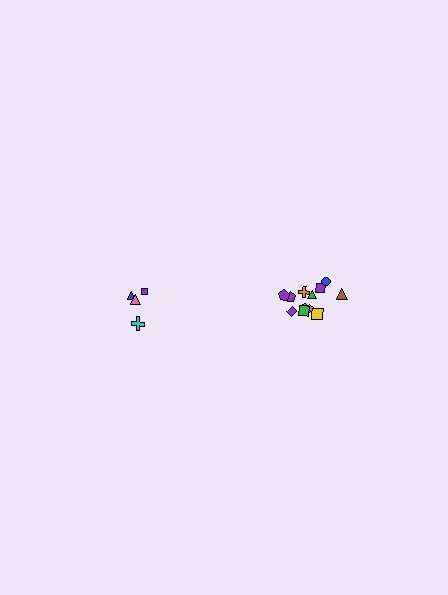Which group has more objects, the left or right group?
The right group.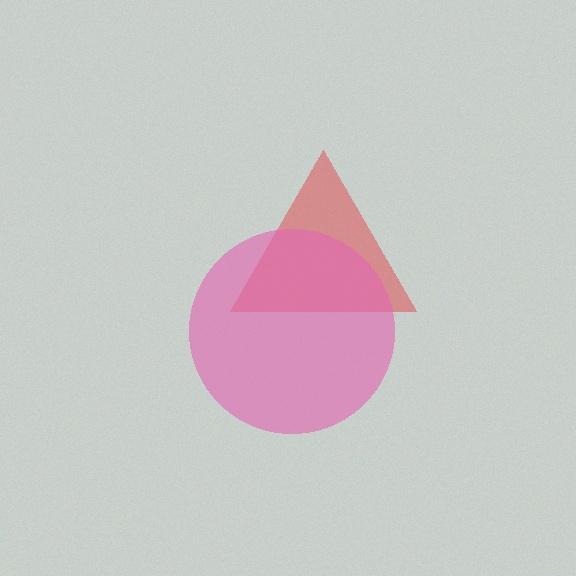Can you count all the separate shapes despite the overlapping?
Yes, there are 2 separate shapes.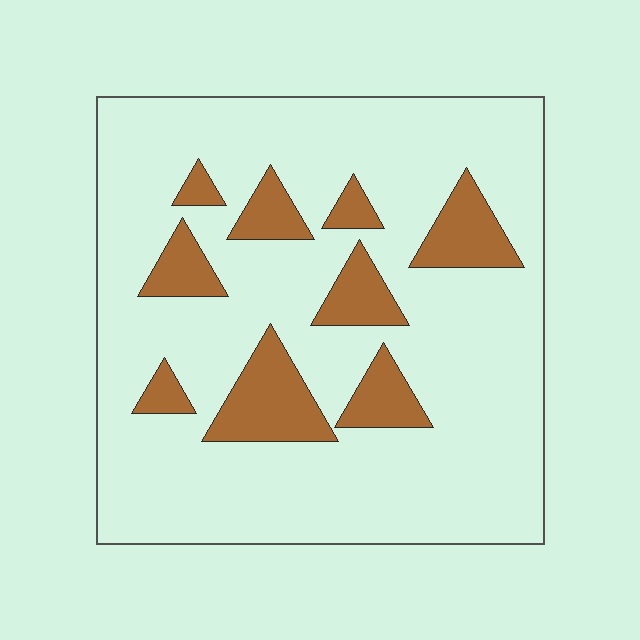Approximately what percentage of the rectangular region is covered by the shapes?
Approximately 15%.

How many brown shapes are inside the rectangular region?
9.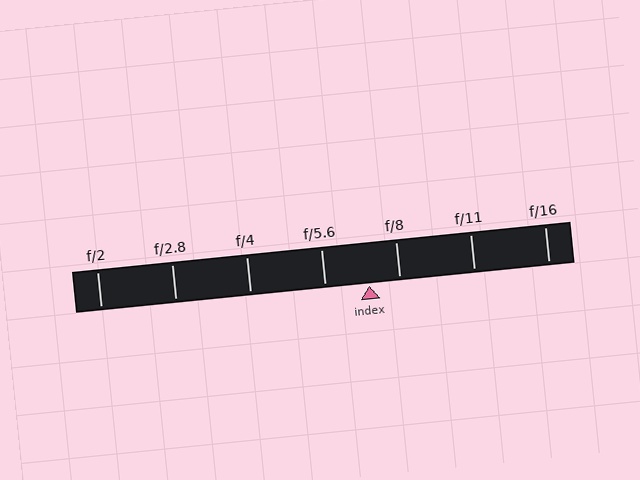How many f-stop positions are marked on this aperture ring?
There are 7 f-stop positions marked.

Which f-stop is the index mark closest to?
The index mark is closest to f/8.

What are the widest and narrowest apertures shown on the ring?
The widest aperture shown is f/2 and the narrowest is f/16.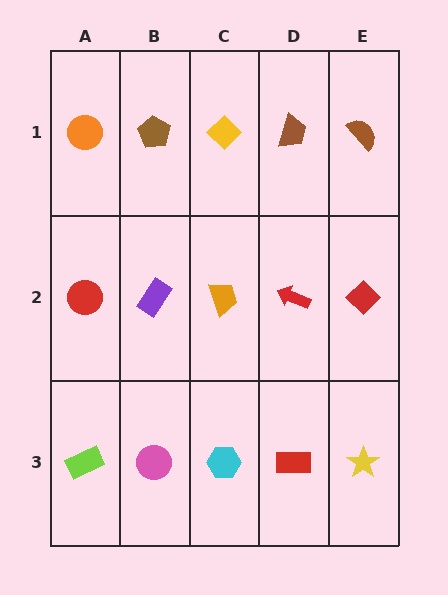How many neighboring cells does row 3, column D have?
3.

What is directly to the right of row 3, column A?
A pink circle.